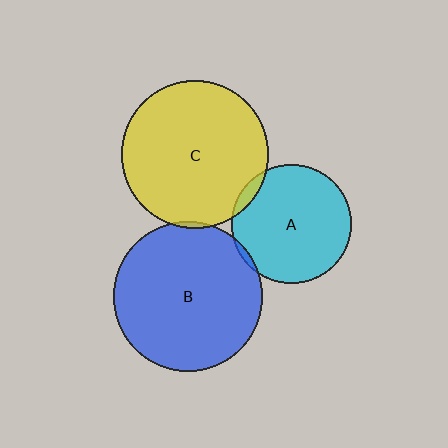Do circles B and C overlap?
Yes.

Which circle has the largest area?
Circle B (blue).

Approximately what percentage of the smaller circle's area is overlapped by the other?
Approximately 5%.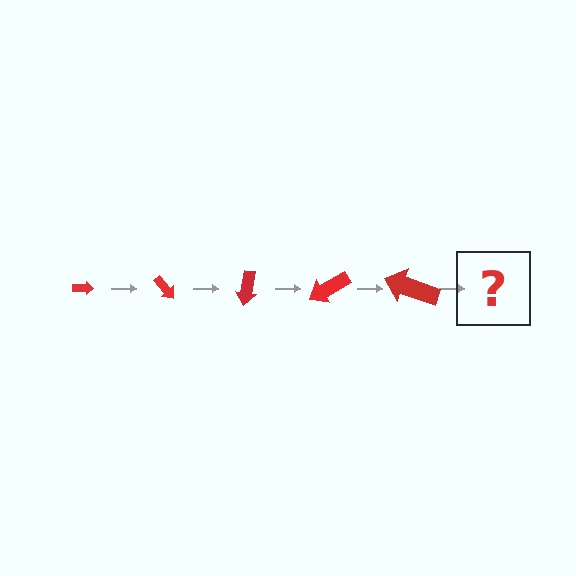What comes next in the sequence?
The next element should be an arrow, larger than the previous one and rotated 250 degrees from the start.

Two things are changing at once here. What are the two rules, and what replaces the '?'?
The two rules are that the arrow grows larger each step and it rotates 50 degrees each step. The '?' should be an arrow, larger than the previous one and rotated 250 degrees from the start.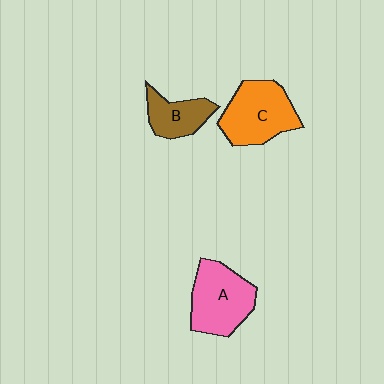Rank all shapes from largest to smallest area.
From largest to smallest: C (orange), A (pink), B (brown).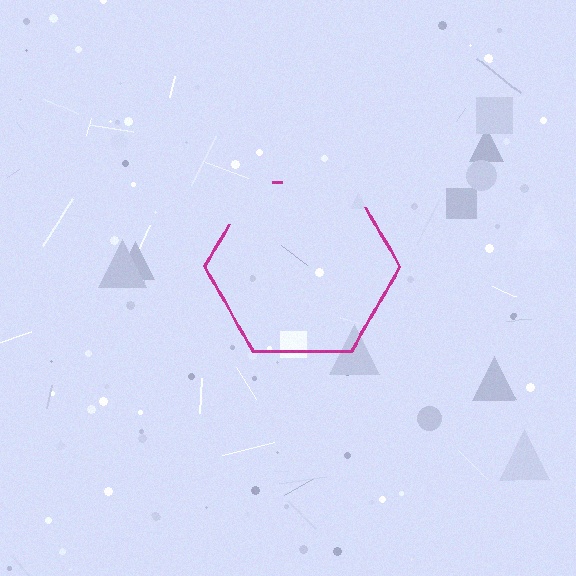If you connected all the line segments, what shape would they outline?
They would outline a hexagon.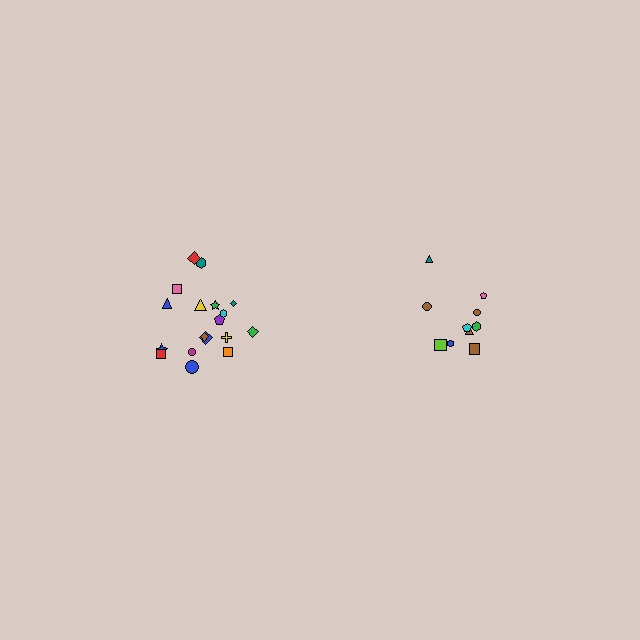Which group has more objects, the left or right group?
The left group.